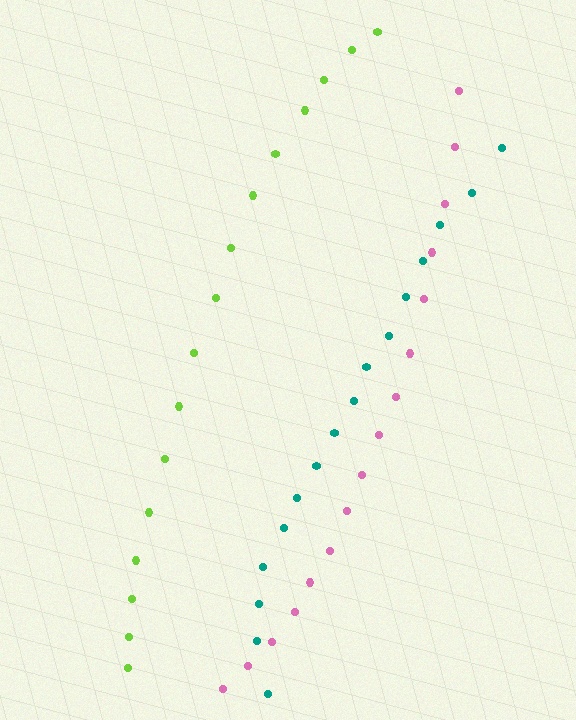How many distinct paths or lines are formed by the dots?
There are 3 distinct paths.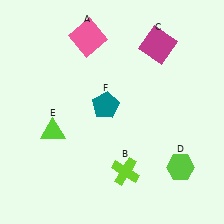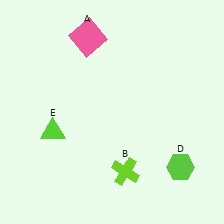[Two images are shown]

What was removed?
The magenta square (C), the teal pentagon (F) were removed in Image 2.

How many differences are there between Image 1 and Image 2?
There are 2 differences between the two images.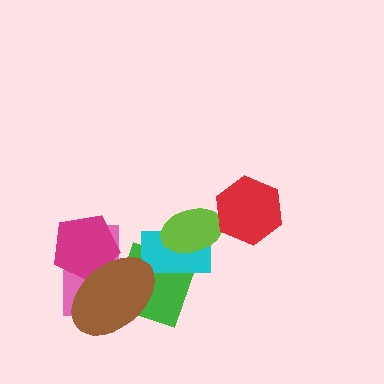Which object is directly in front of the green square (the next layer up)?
The cyan rectangle is directly in front of the green square.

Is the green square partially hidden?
Yes, it is partially covered by another shape.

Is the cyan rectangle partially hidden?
Yes, it is partially covered by another shape.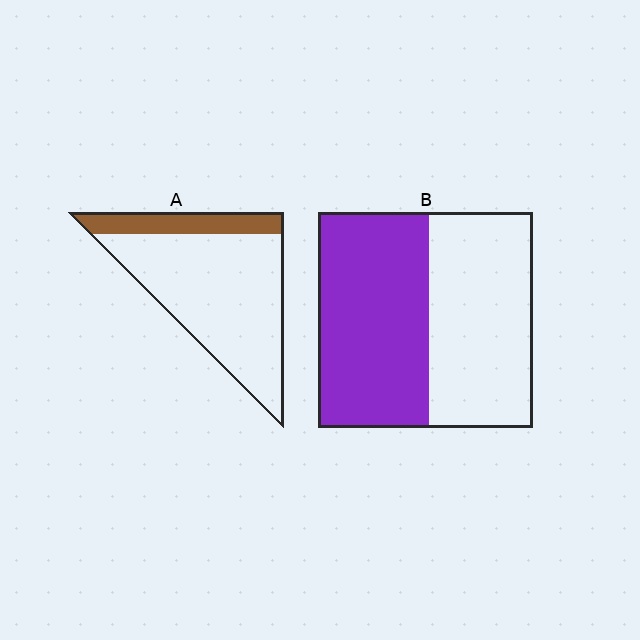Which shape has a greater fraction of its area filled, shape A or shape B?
Shape B.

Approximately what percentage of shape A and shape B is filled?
A is approximately 20% and B is approximately 50%.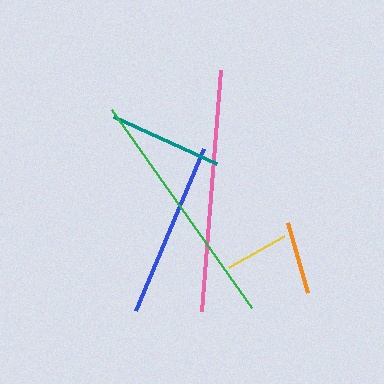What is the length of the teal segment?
The teal segment is approximately 113 pixels long.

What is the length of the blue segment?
The blue segment is approximately 176 pixels long.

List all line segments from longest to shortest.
From longest to shortest: green, pink, blue, teal, orange, yellow.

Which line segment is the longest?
The green line is the longest at approximately 242 pixels.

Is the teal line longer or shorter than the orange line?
The teal line is longer than the orange line.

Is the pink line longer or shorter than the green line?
The green line is longer than the pink line.